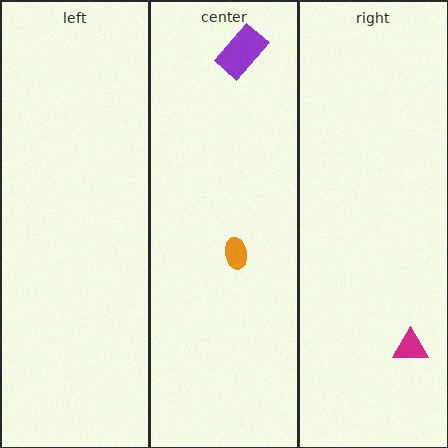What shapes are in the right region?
The magenta triangle.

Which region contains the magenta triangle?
The right region.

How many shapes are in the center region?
2.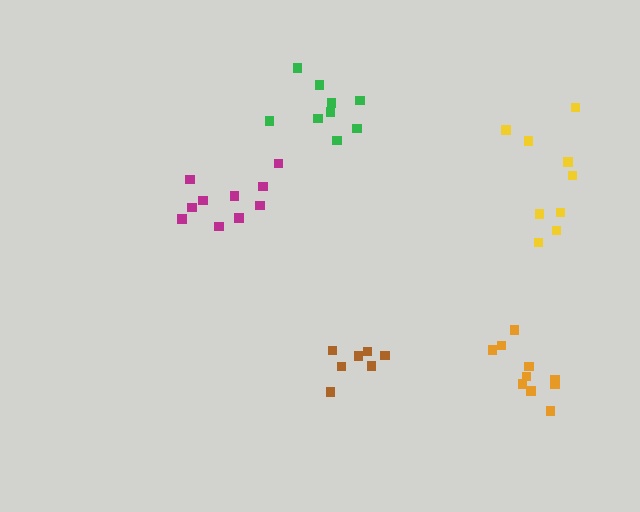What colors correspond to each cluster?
The clusters are colored: brown, orange, green, magenta, yellow.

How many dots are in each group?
Group 1: 7 dots, Group 2: 10 dots, Group 3: 9 dots, Group 4: 10 dots, Group 5: 9 dots (45 total).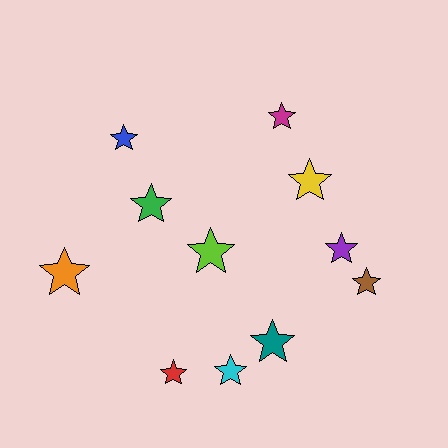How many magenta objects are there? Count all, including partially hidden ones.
There is 1 magenta object.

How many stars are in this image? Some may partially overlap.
There are 11 stars.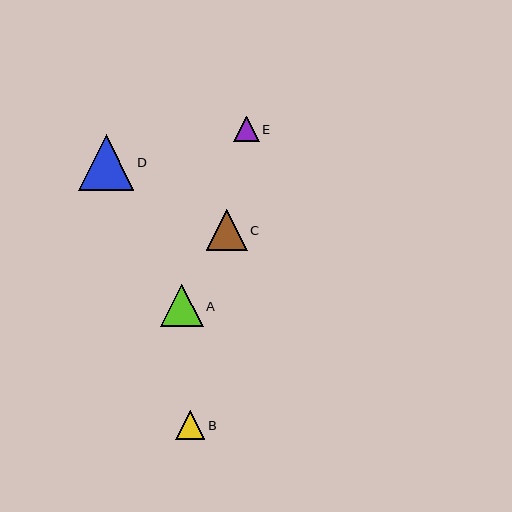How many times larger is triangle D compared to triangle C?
Triangle D is approximately 1.3 times the size of triangle C.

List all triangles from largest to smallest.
From largest to smallest: D, A, C, B, E.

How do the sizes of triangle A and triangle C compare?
Triangle A and triangle C are approximately the same size.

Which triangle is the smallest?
Triangle E is the smallest with a size of approximately 25 pixels.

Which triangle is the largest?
Triangle D is the largest with a size of approximately 55 pixels.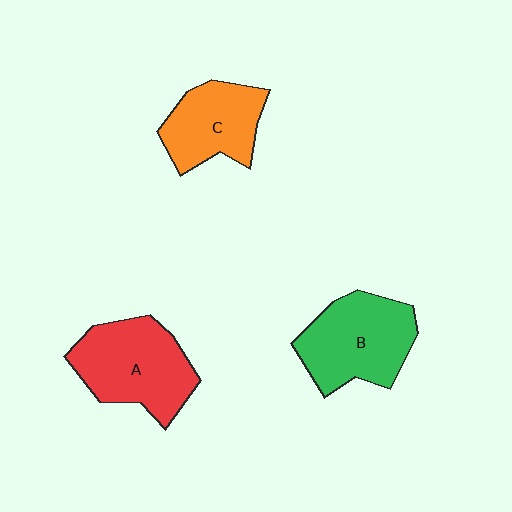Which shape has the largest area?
Shape A (red).